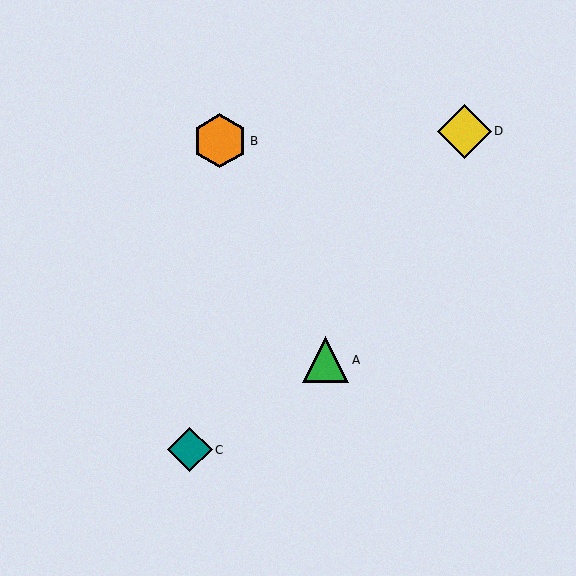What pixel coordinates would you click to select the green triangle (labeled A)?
Click at (326, 360) to select the green triangle A.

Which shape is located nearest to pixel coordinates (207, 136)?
The orange hexagon (labeled B) at (220, 141) is nearest to that location.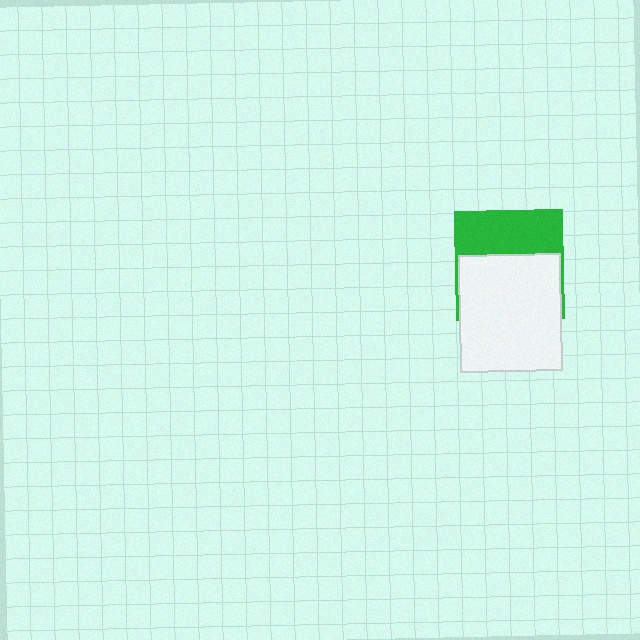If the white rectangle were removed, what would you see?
You would see the complete green square.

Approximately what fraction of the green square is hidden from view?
Roughly 56% of the green square is hidden behind the white rectangle.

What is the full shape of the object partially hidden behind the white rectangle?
The partially hidden object is a green square.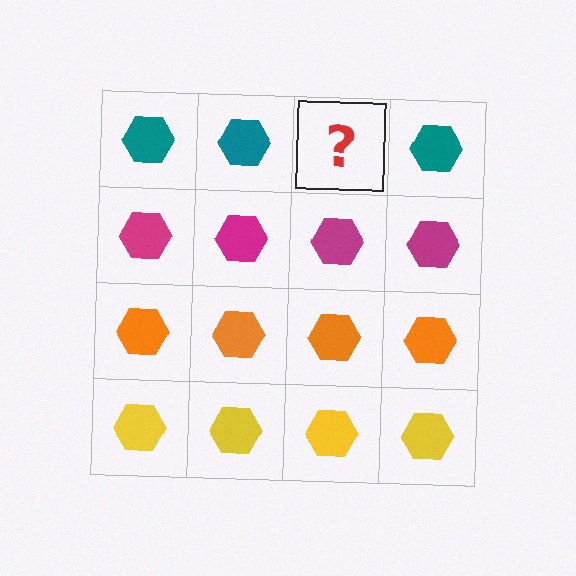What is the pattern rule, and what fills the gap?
The rule is that each row has a consistent color. The gap should be filled with a teal hexagon.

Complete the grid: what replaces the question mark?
The question mark should be replaced with a teal hexagon.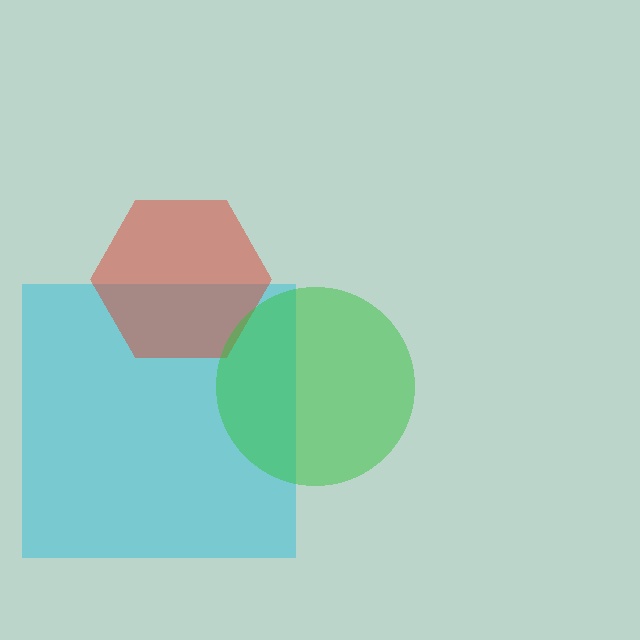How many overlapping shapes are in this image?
There are 3 overlapping shapes in the image.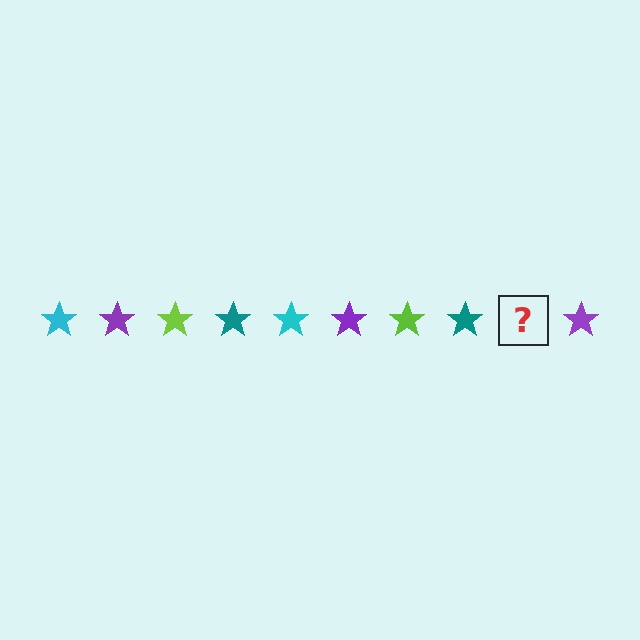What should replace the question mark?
The question mark should be replaced with a cyan star.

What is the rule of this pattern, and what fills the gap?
The rule is that the pattern cycles through cyan, purple, lime, teal stars. The gap should be filled with a cyan star.